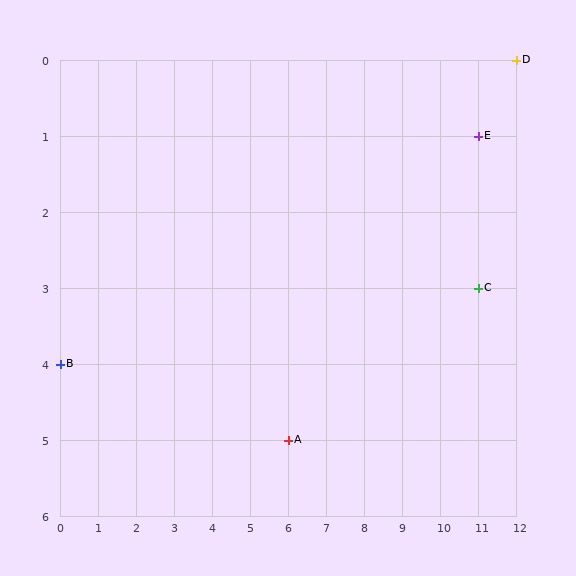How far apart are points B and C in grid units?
Points B and C are 11 columns and 1 row apart (about 11.0 grid units diagonally).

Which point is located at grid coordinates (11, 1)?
Point E is at (11, 1).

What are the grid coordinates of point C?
Point C is at grid coordinates (11, 3).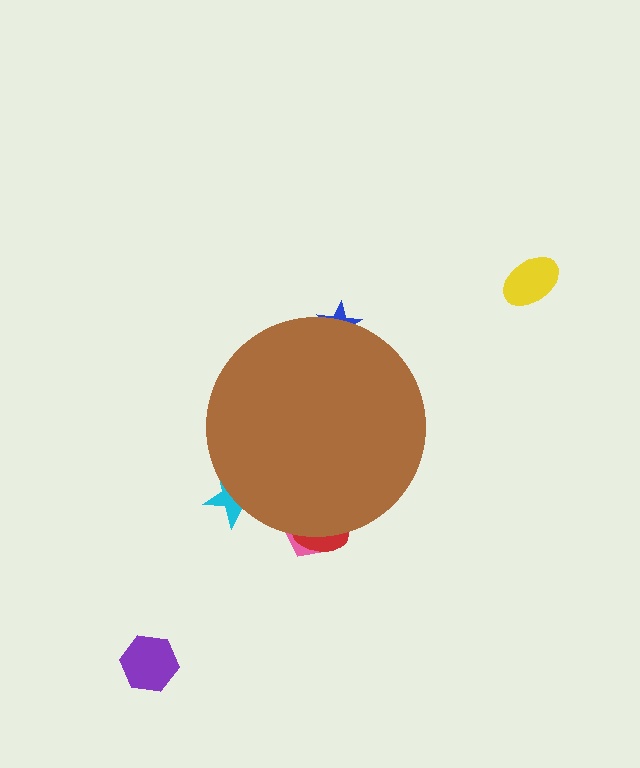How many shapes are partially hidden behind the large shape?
4 shapes are partially hidden.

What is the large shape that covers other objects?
A brown circle.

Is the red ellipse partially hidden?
Yes, the red ellipse is partially hidden behind the brown circle.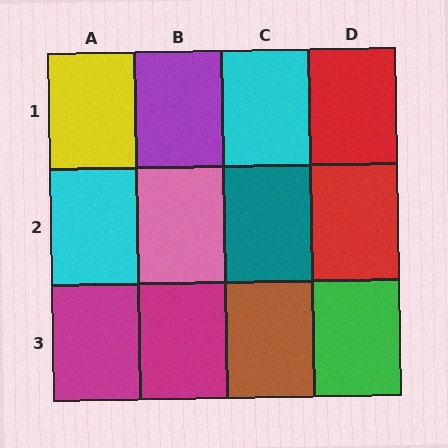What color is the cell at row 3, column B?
Magenta.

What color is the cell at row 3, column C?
Brown.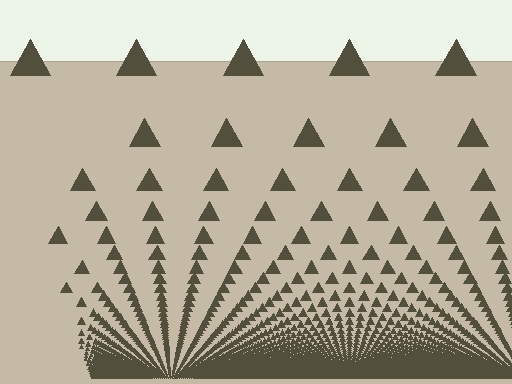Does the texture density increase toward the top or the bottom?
Density increases toward the bottom.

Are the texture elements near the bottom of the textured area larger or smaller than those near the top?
Smaller. The gradient is inverted — elements near the bottom are smaller and denser.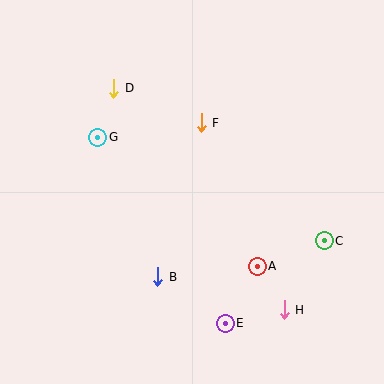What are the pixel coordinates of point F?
Point F is at (201, 123).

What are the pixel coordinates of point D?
Point D is at (114, 88).